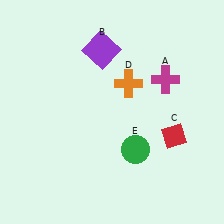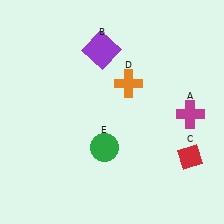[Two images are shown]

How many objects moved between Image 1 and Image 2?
3 objects moved between the two images.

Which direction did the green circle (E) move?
The green circle (E) moved left.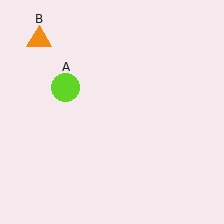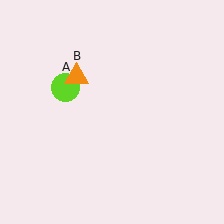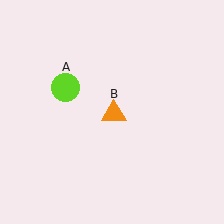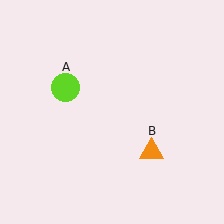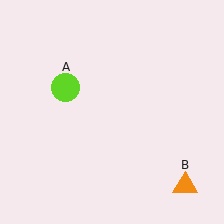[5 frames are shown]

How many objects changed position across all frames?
1 object changed position: orange triangle (object B).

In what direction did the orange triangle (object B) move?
The orange triangle (object B) moved down and to the right.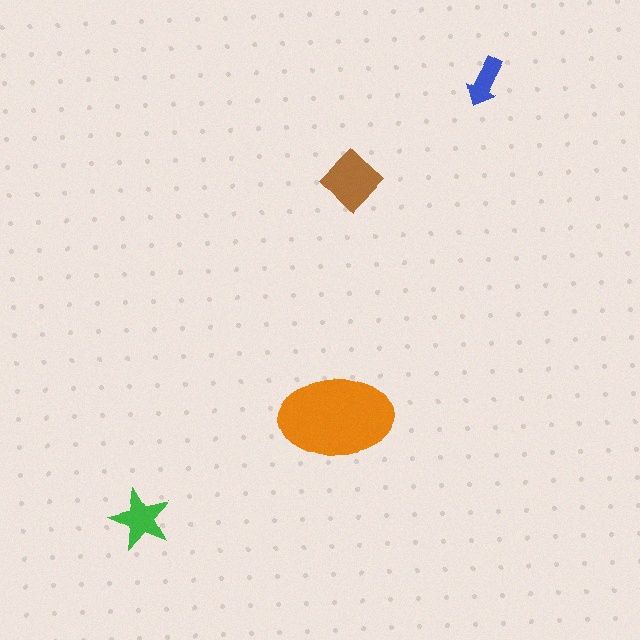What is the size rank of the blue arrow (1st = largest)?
4th.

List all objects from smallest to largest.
The blue arrow, the green star, the brown diamond, the orange ellipse.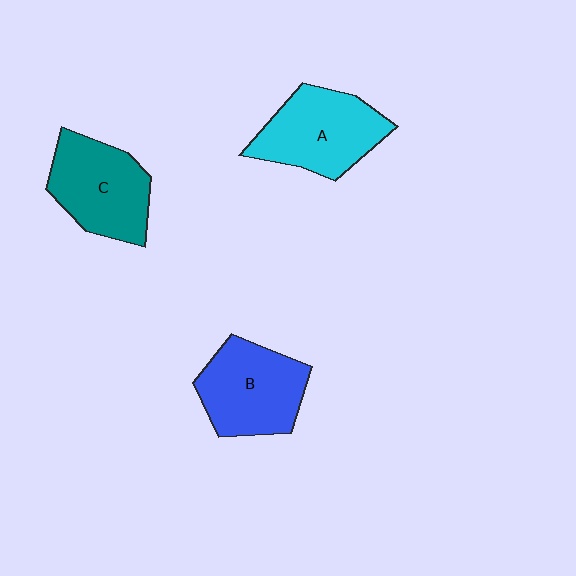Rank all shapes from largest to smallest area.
From largest to smallest: A (cyan), B (blue), C (teal).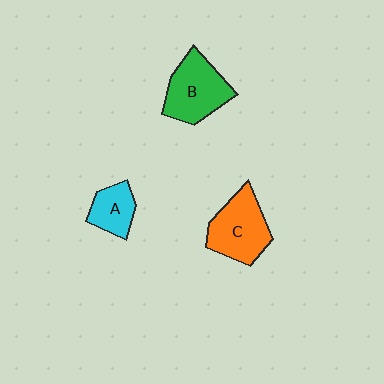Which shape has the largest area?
Shape B (green).